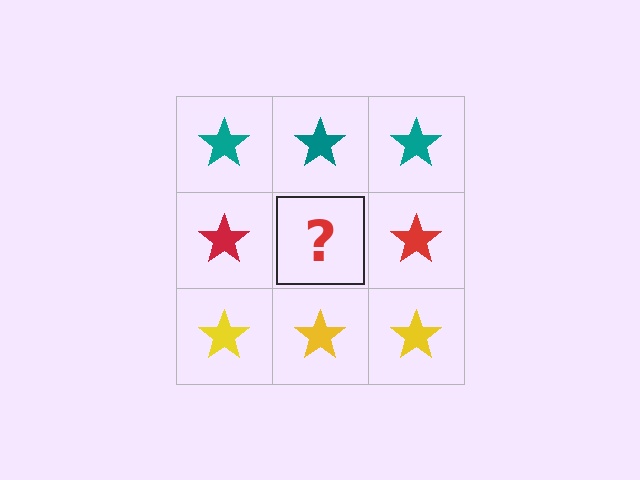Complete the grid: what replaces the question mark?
The question mark should be replaced with a red star.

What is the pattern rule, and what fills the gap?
The rule is that each row has a consistent color. The gap should be filled with a red star.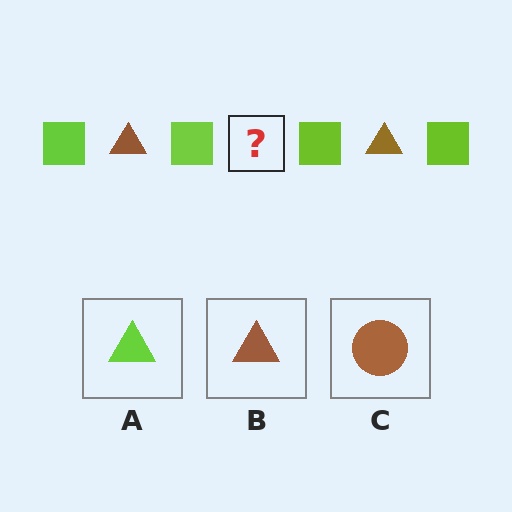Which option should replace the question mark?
Option B.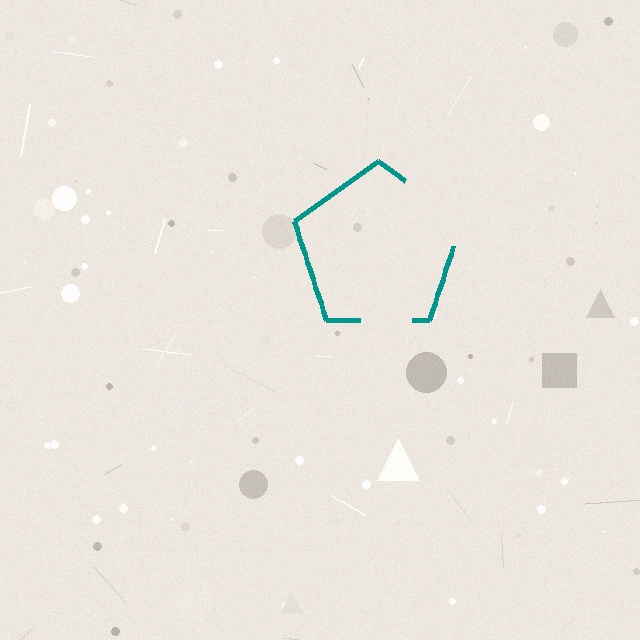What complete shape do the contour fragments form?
The contour fragments form a pentagon.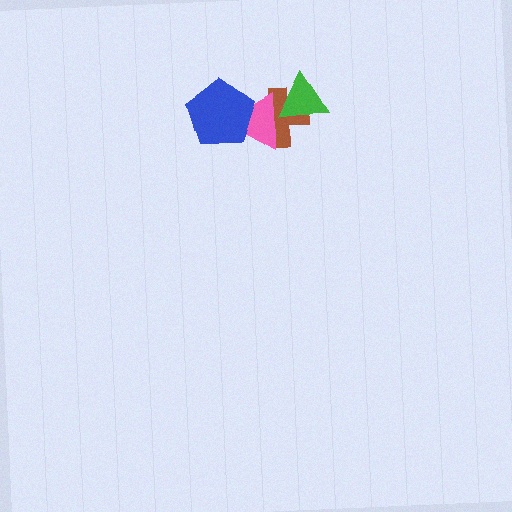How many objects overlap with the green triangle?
2 objects overlap with the green triangle.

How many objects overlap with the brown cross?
3 objects overlap with the brown cross.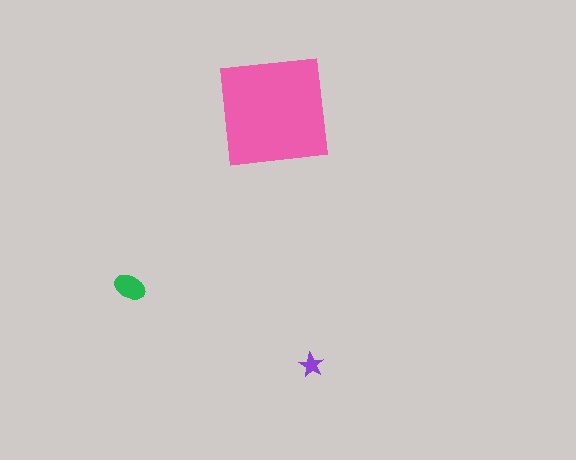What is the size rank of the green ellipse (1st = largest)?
2nd.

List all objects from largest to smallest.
The pink square, the green ellipse, the purple star.